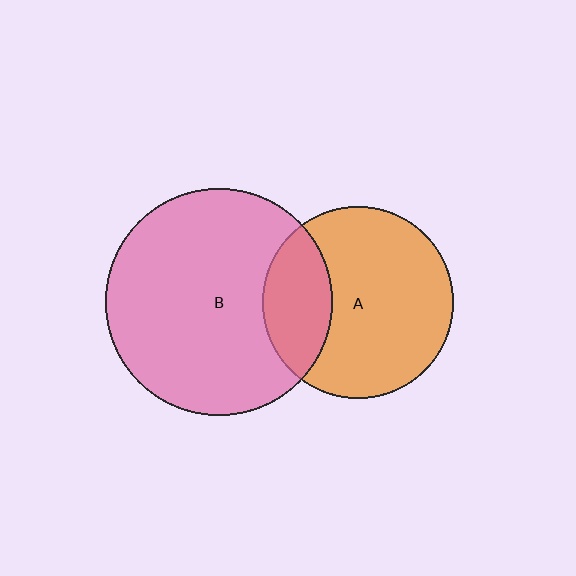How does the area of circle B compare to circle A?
Approximately 1.4 times.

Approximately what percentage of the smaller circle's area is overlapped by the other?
Approximately 25%.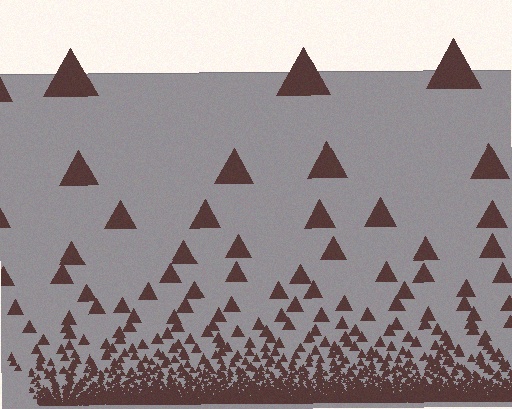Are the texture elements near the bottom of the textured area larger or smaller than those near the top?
Smaller. The gradient is inverted — elements near the bottom are smaller and denser.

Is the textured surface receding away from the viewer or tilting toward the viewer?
The surface appears to tilt toward the viewer. Texture elements get larger and sparser toward the top.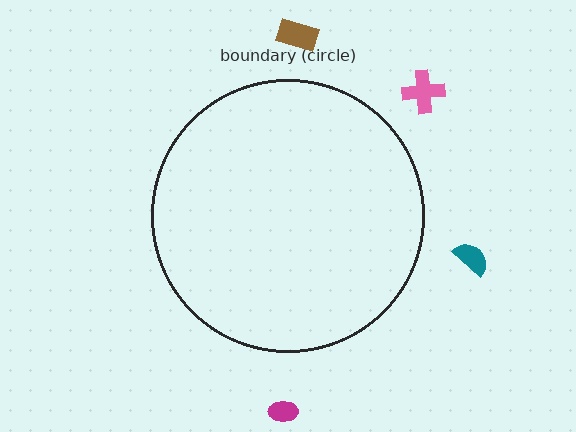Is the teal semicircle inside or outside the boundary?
Outside.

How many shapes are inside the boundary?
0 inside, 4 outside.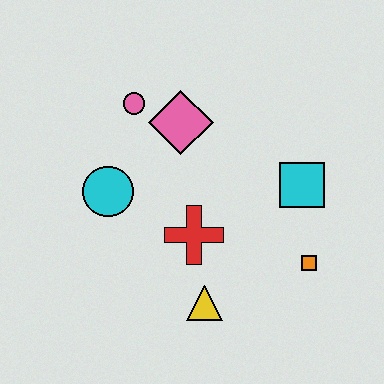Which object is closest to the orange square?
The cyan square is closest to the orange square.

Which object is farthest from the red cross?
The pink circle is farthest from the red cross.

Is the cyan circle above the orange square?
Yes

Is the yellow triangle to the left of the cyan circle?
No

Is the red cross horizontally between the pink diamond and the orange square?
Yes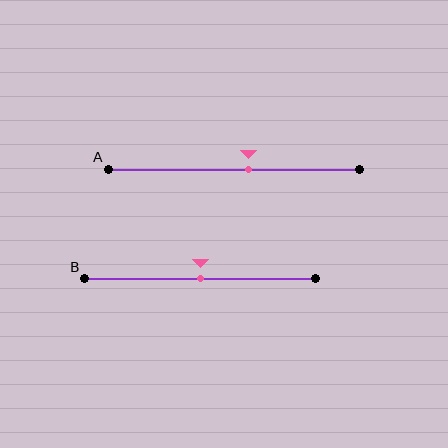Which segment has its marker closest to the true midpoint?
Segment B has its marker closest to the true midpoint.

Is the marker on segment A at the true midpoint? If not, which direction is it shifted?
No, the marker on segment A is shifted to the right by about 6% of the segment length.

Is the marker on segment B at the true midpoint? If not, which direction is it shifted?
Yes, the marker on segment B is at the true midpoint.